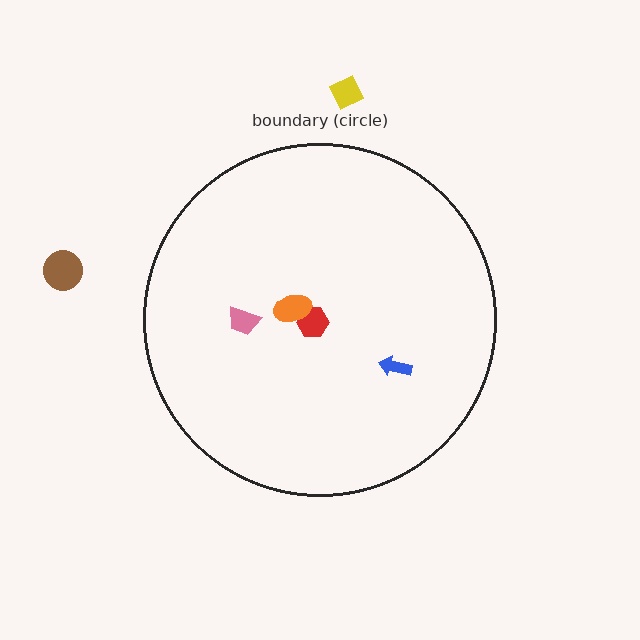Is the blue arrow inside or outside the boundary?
Inside.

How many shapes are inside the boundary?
4 inside, 2 outside.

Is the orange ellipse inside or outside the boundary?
Inside.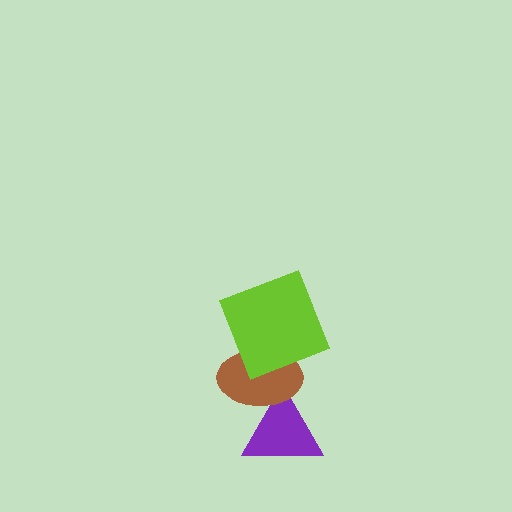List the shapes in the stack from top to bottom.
From top to bottom: the lime square, the brown ellipse, the purple triangle.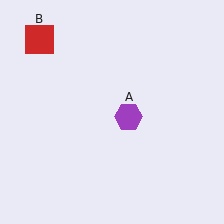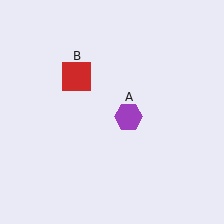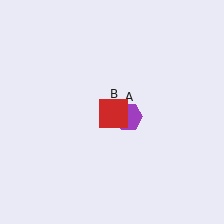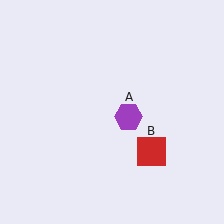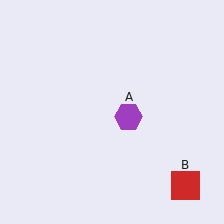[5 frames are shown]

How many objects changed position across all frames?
1 object changed position: red square (object B).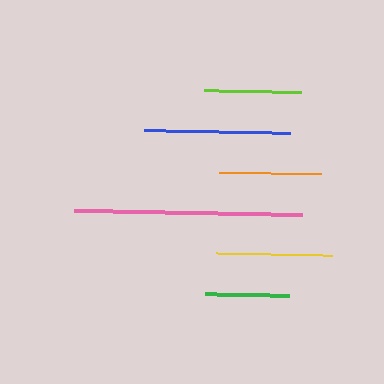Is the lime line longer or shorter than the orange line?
The orange line is longer than the lime line.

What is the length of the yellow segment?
The yellow segment is approximately 116 pixels long.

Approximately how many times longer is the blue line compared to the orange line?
The blue line is approximately 1.4 times the length of the orange line.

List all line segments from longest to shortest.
From longest to shortest: pink, blue, yellow, orange, lime, green.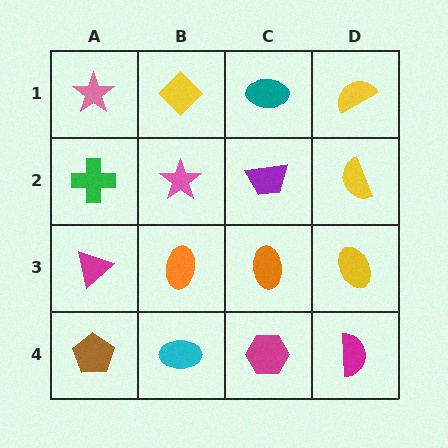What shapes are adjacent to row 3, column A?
A green cross (row 2, column A), a brown pentagon (row 4, column A), an orange ellipse (row 3, column B).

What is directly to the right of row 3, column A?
An orange ellipse.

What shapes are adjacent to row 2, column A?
A pink star (row 1, column A), a magenta triangle (row 3, column A), a pink star (row 2, column B).